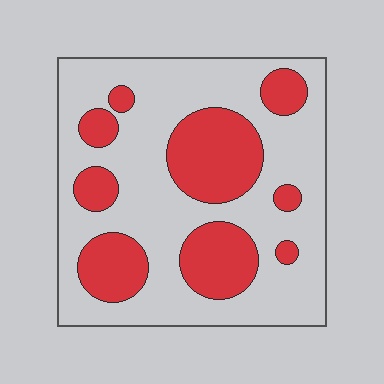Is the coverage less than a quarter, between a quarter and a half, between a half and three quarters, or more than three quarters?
Between a quarter and a half.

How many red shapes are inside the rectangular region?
9.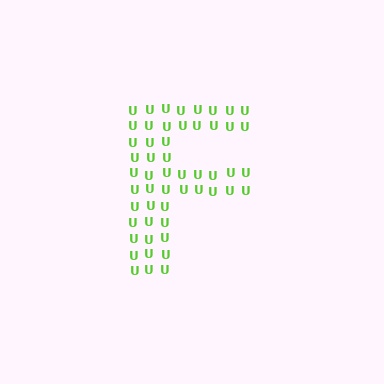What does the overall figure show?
The overall figure shows the letter F.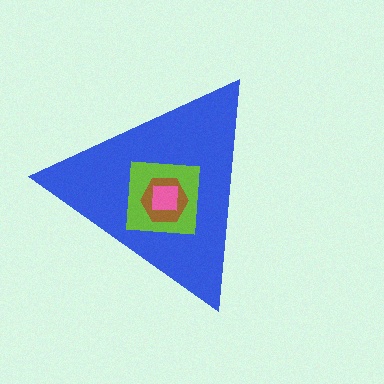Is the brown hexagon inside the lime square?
Yes.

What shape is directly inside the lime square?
The brown hexagon.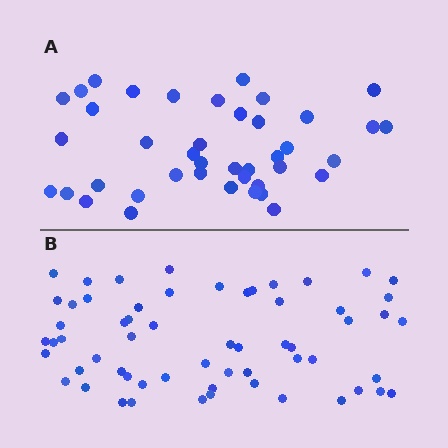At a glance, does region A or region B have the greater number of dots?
Region B (the bottom region) has more dots.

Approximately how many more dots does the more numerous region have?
Region B has approximately 20 more dots than region A.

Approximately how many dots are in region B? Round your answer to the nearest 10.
About 60 dots.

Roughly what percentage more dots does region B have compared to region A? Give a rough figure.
About 45% more.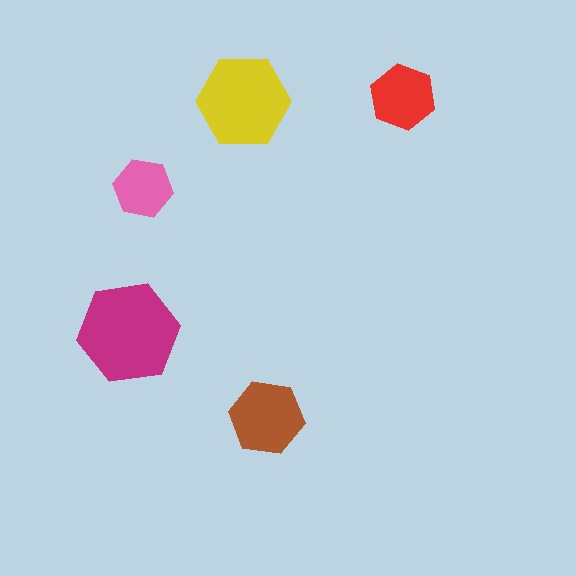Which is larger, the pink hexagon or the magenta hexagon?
The magenta one.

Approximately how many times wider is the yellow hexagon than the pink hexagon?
About 1.5 times wider.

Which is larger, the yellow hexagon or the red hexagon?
The yellow one.